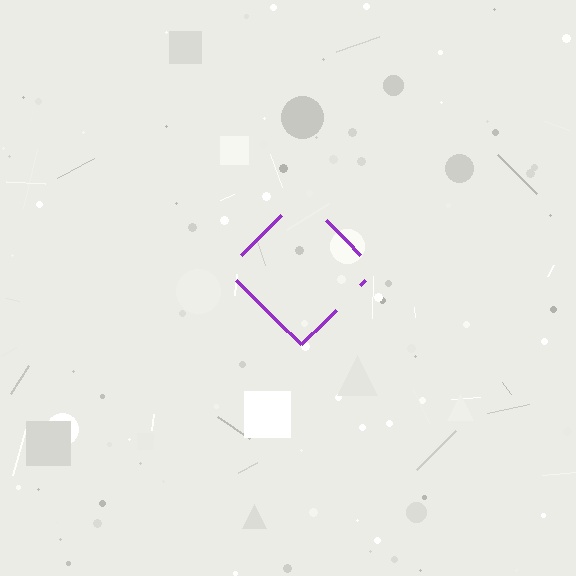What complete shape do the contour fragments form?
The contour fragments form a diamond.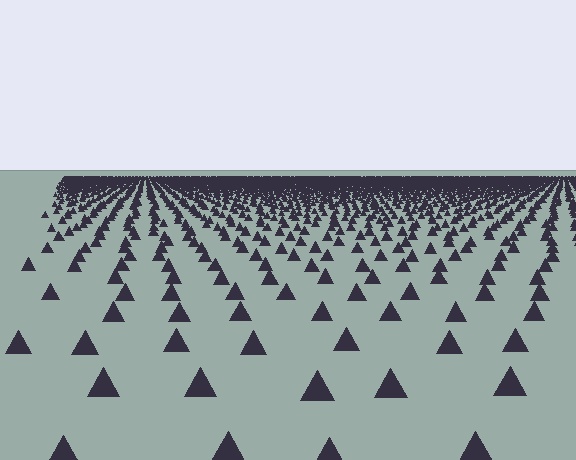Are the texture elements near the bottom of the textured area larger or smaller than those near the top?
Larger. Near the bottom, elements are closer to the viewer and appear at a bigger on-screen size.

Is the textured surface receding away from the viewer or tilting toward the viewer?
The surface is receding away from the viewer. Texture elements get smaller and denser toward the top.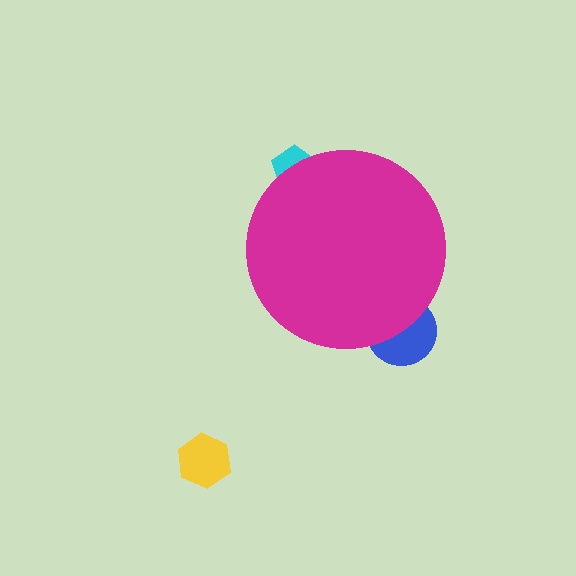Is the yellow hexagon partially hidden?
No, the yellow hexagon is fully visible.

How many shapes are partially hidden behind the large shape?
2 shapes are partially hidden.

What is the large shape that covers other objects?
A magenta circle.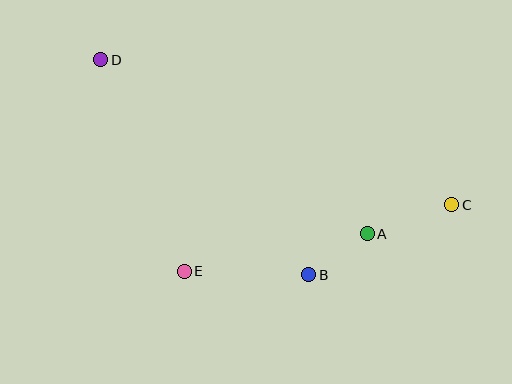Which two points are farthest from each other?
Points C and D are farthest from each other.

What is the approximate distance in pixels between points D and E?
The distance between D and E is approximately 228 pixels.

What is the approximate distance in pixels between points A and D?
The distance between A and D is approximately 318 pixels.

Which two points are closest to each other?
Points A and B are closest to each other.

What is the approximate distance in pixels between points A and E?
The distance between A and E is approximately 187 pixels.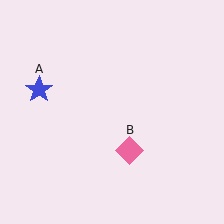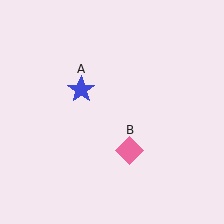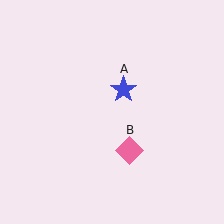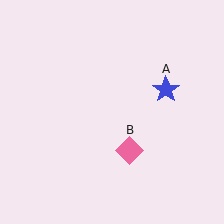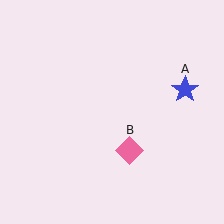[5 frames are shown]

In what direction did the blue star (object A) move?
The blue star (object A) moved right.